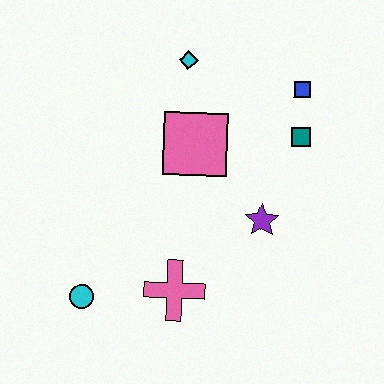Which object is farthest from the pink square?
The cyan circle is farthest from the pink square.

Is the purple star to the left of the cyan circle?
No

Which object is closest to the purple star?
The teal square is closest to the purple star.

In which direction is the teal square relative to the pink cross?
The teal square is above the pink cross.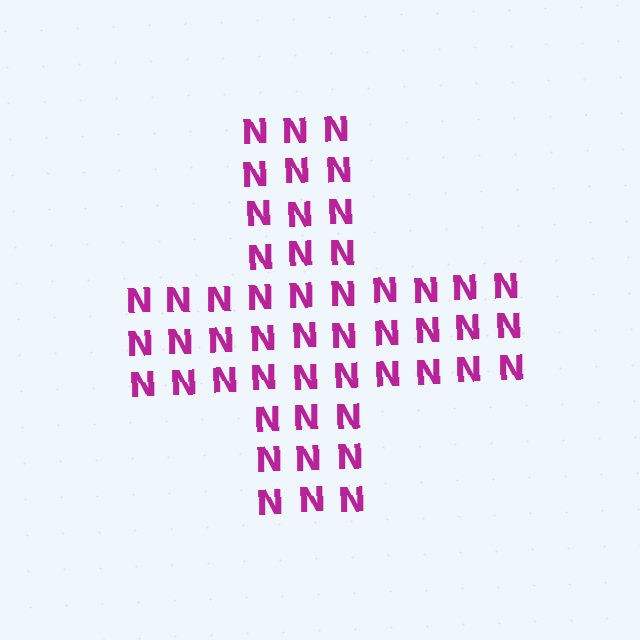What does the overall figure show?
The overall figure shows a cross.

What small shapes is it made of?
It is made of small letter N's.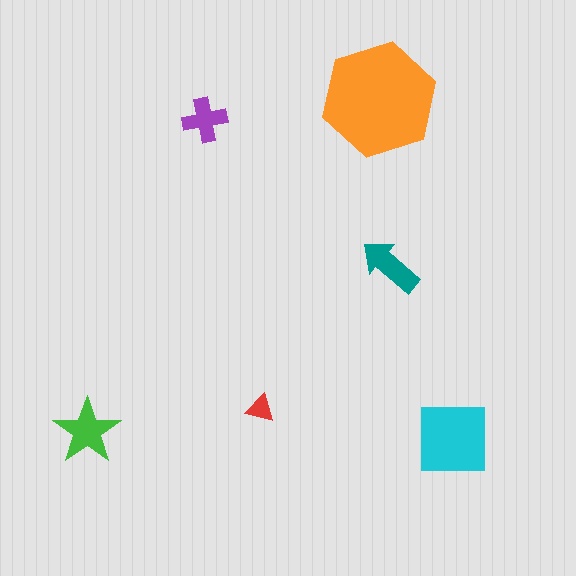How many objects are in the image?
There are 6 objects in the image.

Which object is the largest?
The orange hexagon.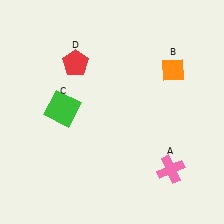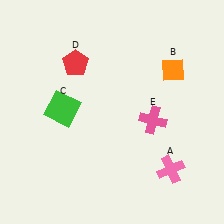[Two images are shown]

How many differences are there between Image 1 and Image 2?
There is 1 difference between the two images.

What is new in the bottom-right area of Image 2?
A pink cross (E) was added in the bottom-right area of Image 2.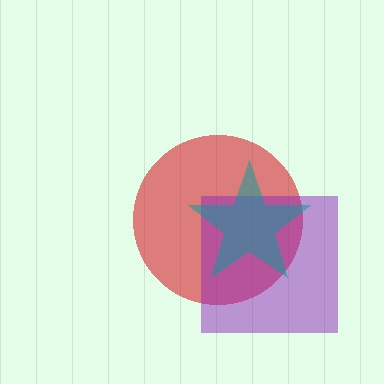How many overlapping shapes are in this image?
There are 3 overlapping shapes in the image.